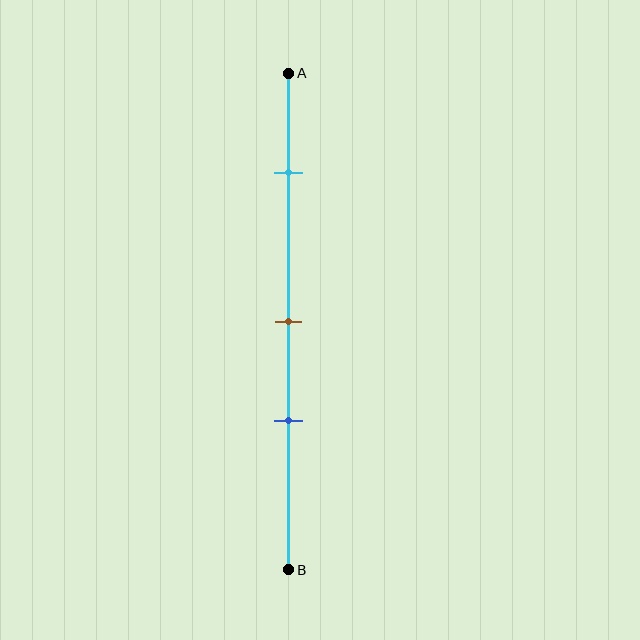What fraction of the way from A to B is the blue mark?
The blue mark is approximately 70% (0.7) of the way from A to B.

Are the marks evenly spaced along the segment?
No, the marks are not evenly spaced.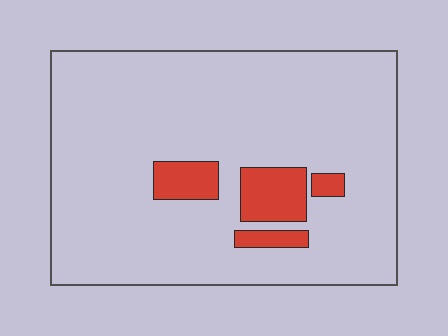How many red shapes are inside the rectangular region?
4.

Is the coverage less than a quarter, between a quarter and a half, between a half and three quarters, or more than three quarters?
Less than a quarter.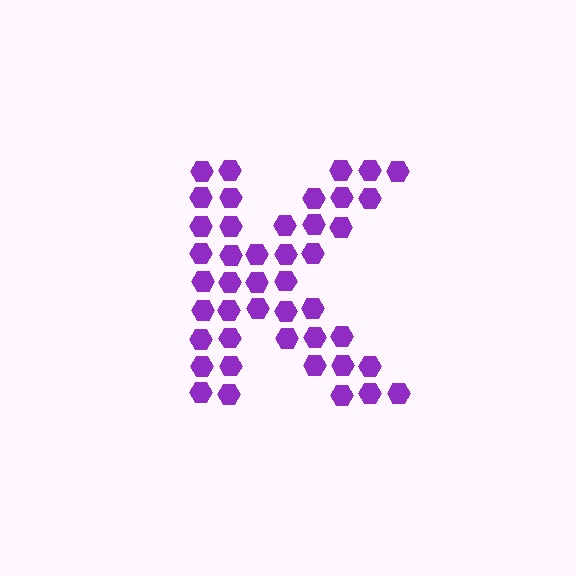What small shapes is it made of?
It is made of small hexagons.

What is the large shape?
The large shape is the letter K.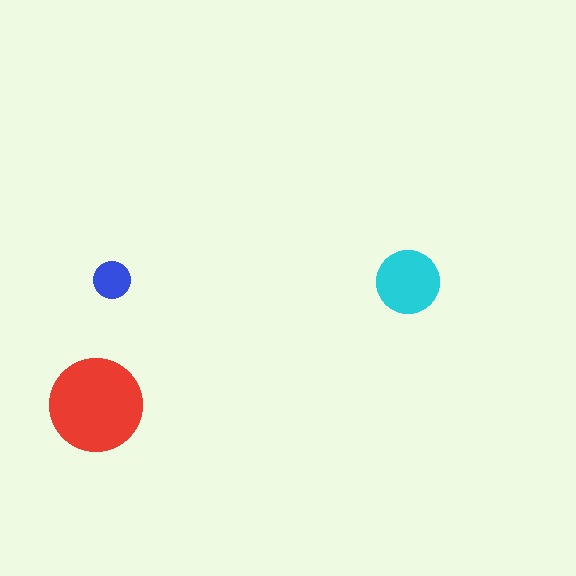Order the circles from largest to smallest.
the red one, the cyan one, the blue one.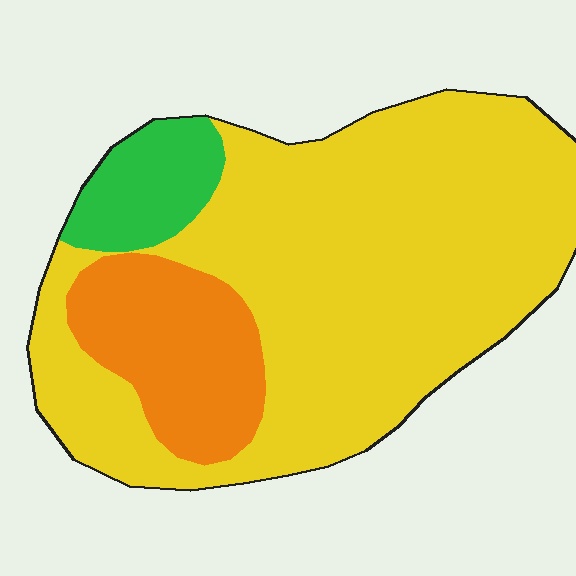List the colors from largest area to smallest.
From largest to smallest: yellow, orange, green.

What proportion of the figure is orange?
Orange covers 18% of the figure.